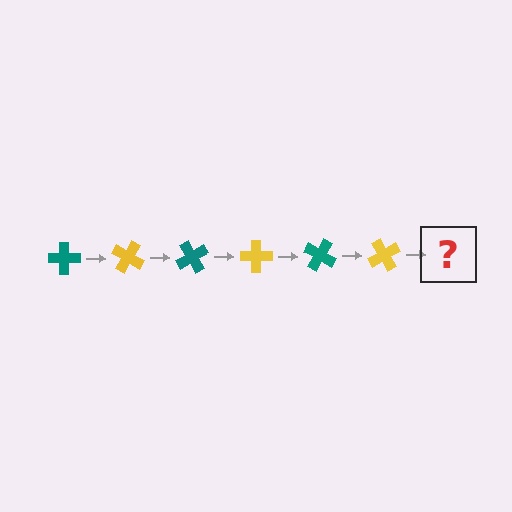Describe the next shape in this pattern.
It should be a teal cross, rotated 180 degrees from the start.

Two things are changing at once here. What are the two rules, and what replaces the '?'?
The two rules are that it rotates 30 degrees each step and the color cycles through teal and yellow. The '?' should be a teal cross, rotated 180 degrees from the start.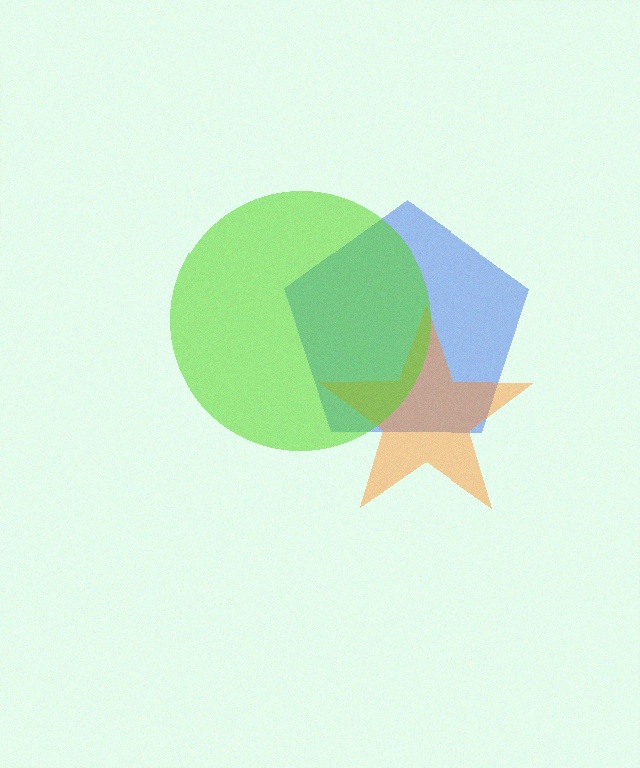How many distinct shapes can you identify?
There are 3 distinct shapes: a blue pentagon, an orange star, a lime circle.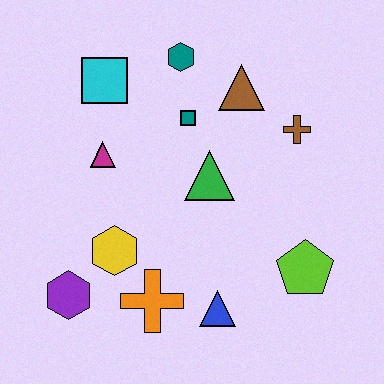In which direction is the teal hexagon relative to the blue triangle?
The teal hexagon is above the blue triangle.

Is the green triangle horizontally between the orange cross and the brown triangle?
Yes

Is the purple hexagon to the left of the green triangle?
Yes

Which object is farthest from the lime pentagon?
The cyan square is farthest from the lime pentagon.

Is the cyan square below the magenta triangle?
No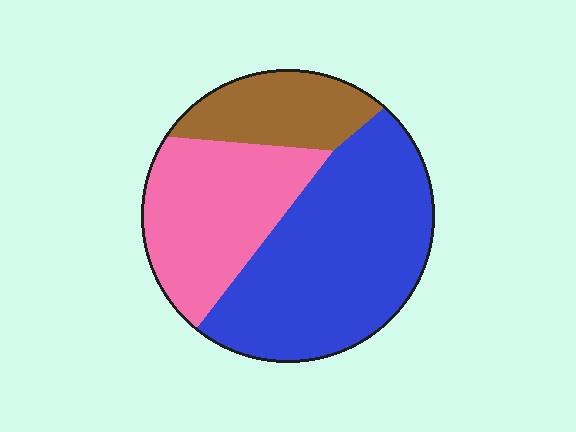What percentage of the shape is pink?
Pink takes up between a quarter and a half of the shape.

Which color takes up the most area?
Blue, at roughly 50%.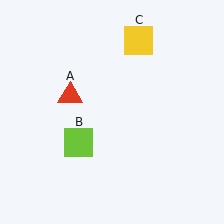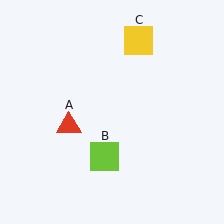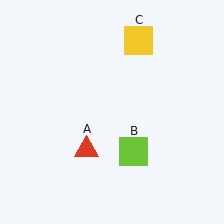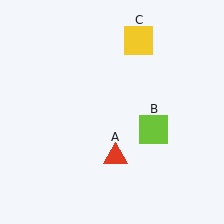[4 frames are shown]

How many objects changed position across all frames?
2 objects changed position: red triangle (object A), lime square (object B).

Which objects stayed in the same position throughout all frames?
Yellow square (object C) remained stationary.